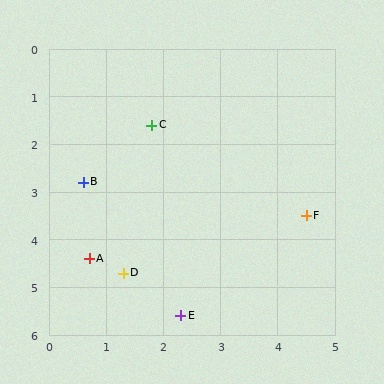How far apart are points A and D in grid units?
Points A and D are about 0.7 grid units apart.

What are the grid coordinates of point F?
Point F is at approximately (4.5, 3.5).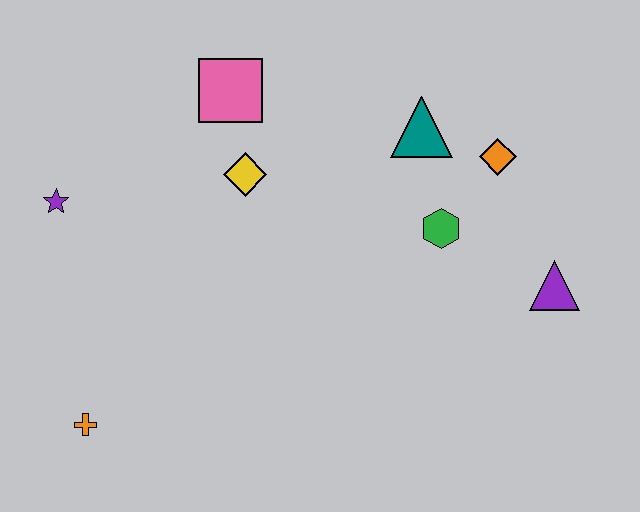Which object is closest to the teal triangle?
The orange diamond is closest to the teal triangle.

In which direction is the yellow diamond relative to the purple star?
The yellow diamond is to the right of the purple star.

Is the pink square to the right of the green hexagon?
No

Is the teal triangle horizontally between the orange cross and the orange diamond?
Yes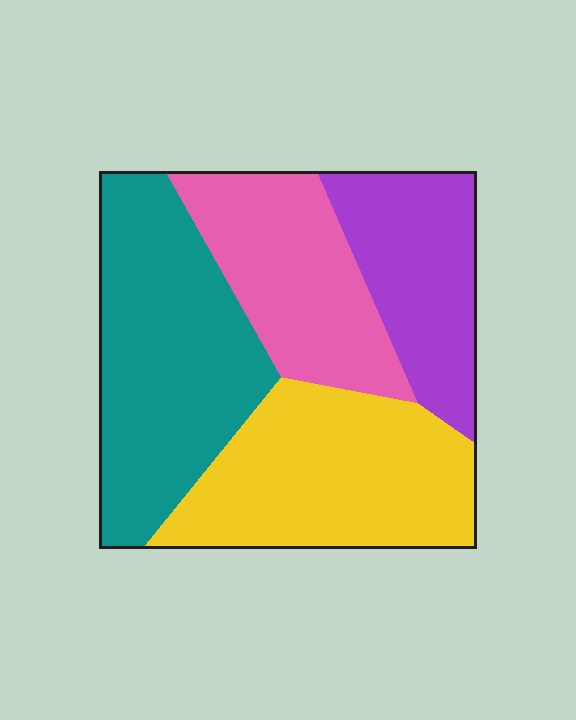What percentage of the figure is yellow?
Yellow covers around 30% of the figure.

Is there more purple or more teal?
Teal.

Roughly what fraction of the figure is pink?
Pink takes up about one fifth (1/5) of the figure.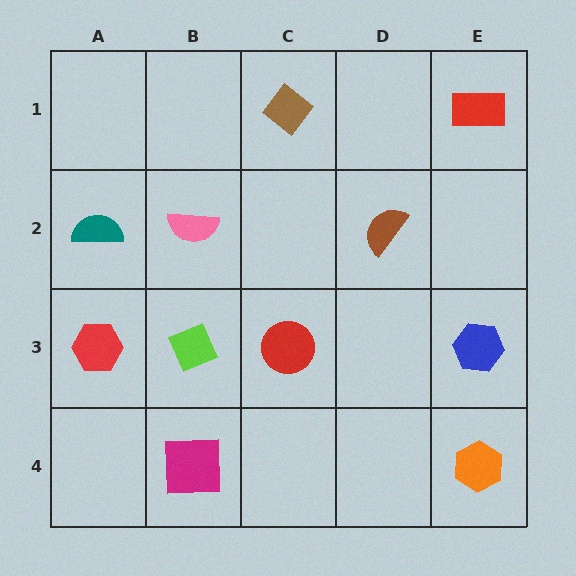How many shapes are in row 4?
2 shapes.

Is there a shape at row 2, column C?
No, that cell is empty.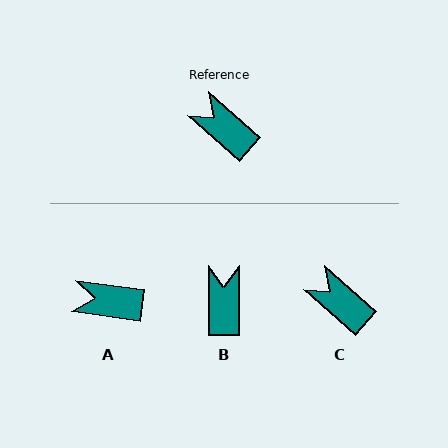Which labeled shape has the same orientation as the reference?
C.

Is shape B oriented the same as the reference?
No, it is off by about 48 degrees.